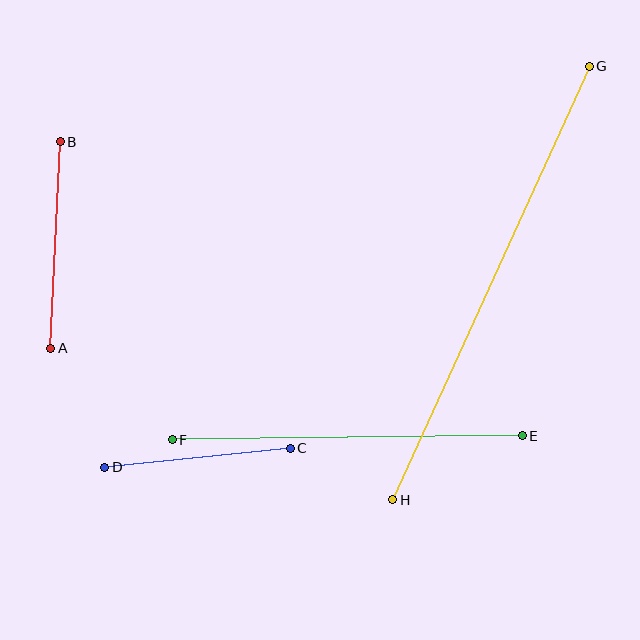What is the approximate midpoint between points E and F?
The midpoint is at approximately (347, 438) pixels.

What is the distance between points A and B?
The distance is approximately 207 pixels.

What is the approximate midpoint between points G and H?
The midpoint is at approximately (491, 283) pixels.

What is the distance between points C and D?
The distance is approximately 187 pixels.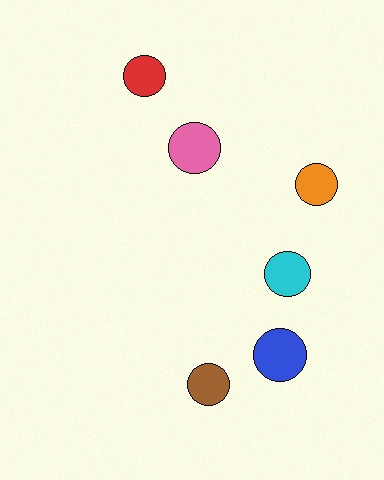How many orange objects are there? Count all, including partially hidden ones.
There is 1 orange object.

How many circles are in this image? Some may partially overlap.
There are 6 circles.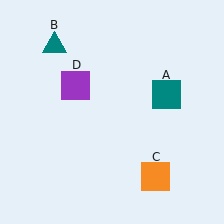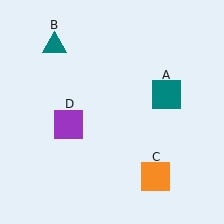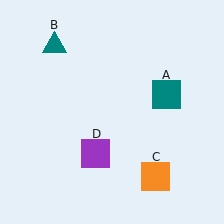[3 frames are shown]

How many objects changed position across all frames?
1 object changed position: purple square (object D).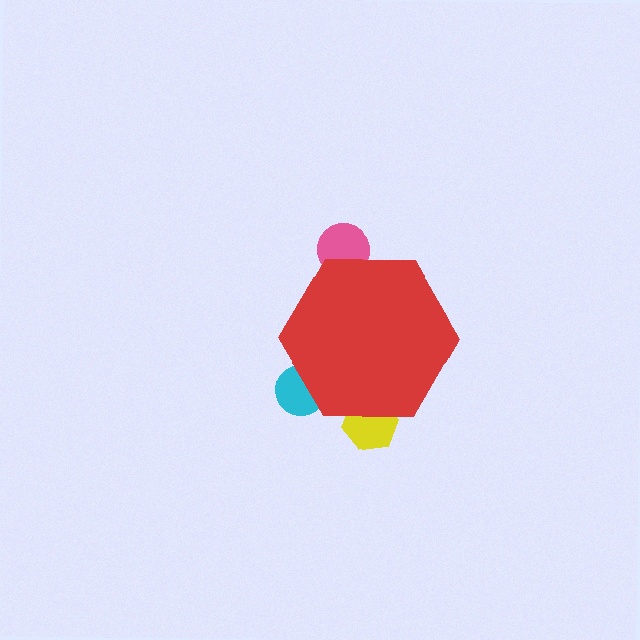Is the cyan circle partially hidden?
Yes, the cyan circle is partially hidden behind the red hexagon.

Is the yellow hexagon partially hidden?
Yes, the yellow hexagon is partially hidden behind the red hexagon.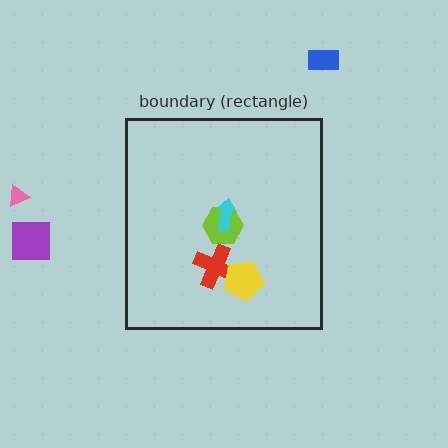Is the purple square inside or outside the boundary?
Outside.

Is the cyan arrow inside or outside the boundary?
Inside.